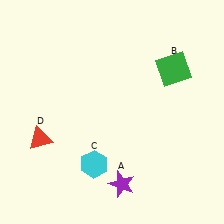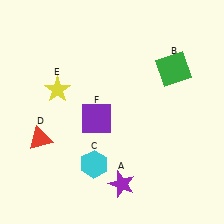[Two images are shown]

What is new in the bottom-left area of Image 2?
A purple square (F) was added in the bottom-left area of Image 2.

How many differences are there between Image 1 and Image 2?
There are 2 differences between the two images.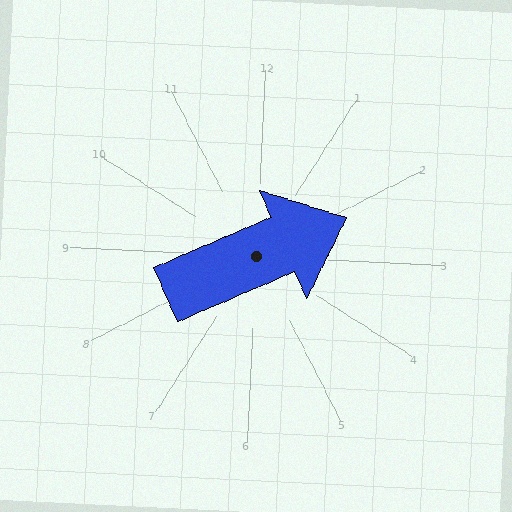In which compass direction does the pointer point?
Northeast.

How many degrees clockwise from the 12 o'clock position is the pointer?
Approximately 64 degrees.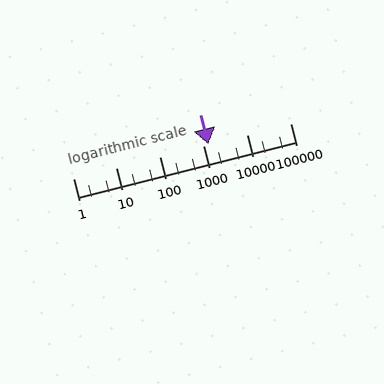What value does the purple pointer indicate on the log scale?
The pointer indicates approximately 1300.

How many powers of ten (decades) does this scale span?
The scale spans 5 decades, from 1 to 100000.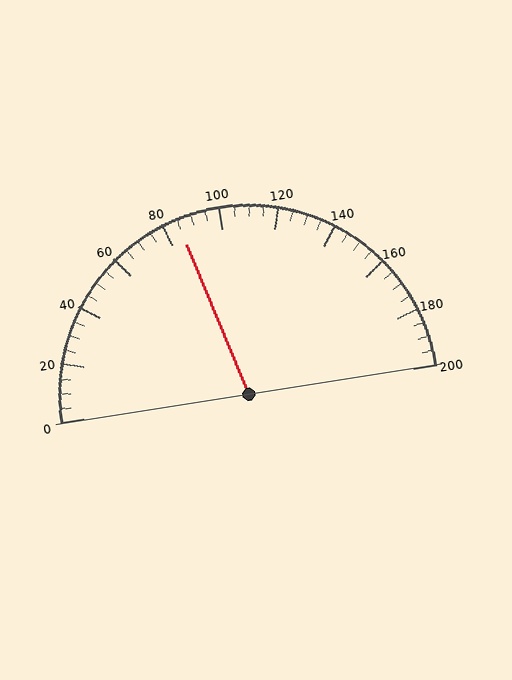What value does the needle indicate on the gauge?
The needle indicates approximately 85.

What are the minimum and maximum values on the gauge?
The gauge ranges from 0 to 200.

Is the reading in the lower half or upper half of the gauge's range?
The reading is in the lower half of the range (0 to 200).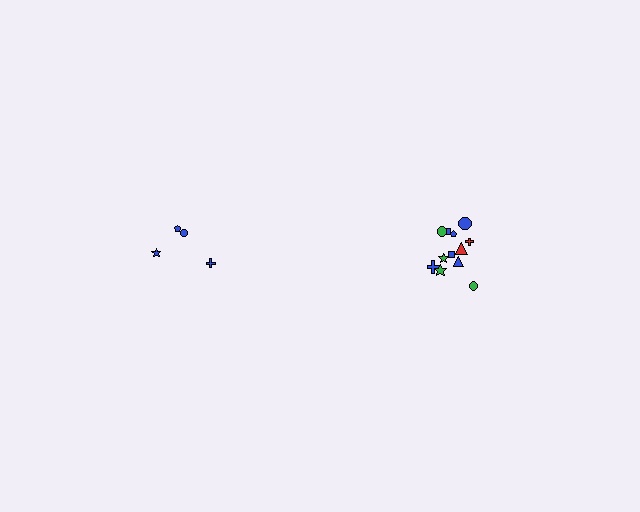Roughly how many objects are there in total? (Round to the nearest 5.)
Roughly 15 objects in total.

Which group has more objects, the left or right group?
The right group.